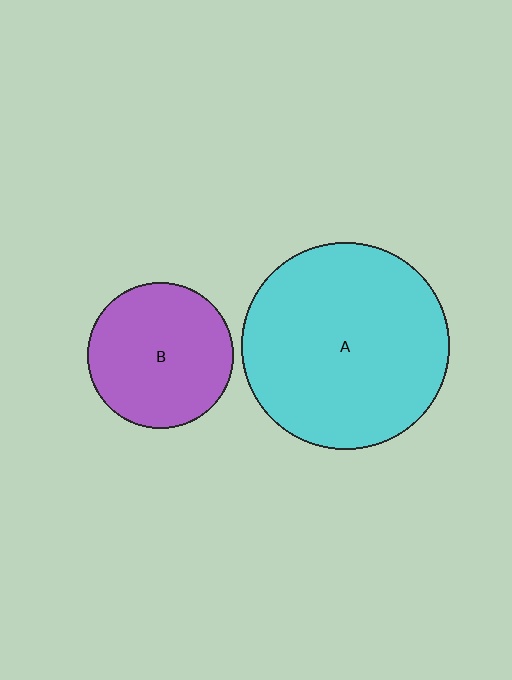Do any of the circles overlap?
No, none of the circles overlap.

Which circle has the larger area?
Circle A (cyan).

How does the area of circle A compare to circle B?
Approximately 2.0 times.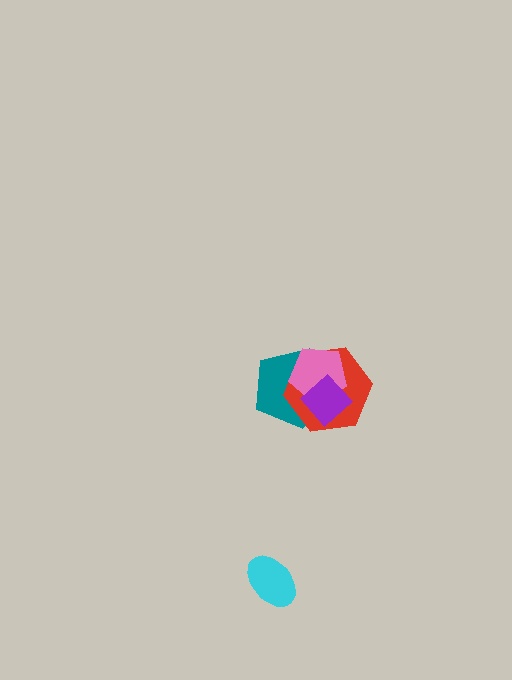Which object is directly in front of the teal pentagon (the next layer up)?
The red hexagon is directly in front of the teal pentagon.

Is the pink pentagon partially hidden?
Yes, it is partially covered by another shape.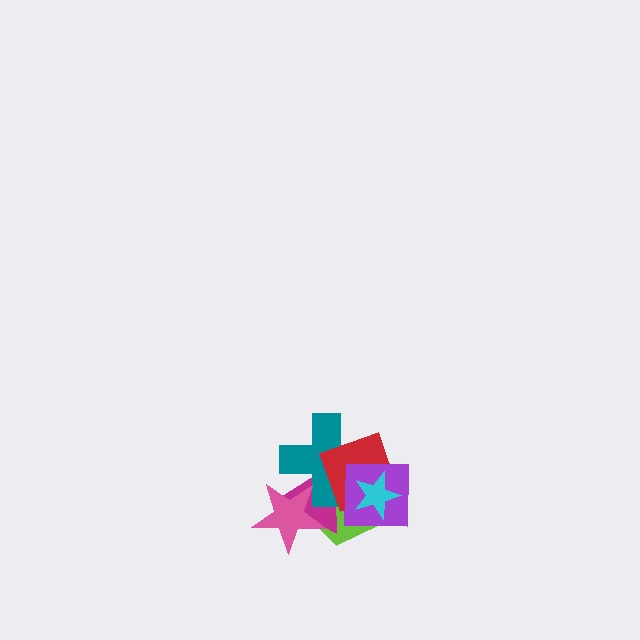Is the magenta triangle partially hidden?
Yes, it is partially covered by another shape.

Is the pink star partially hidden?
No, no other shape covers it.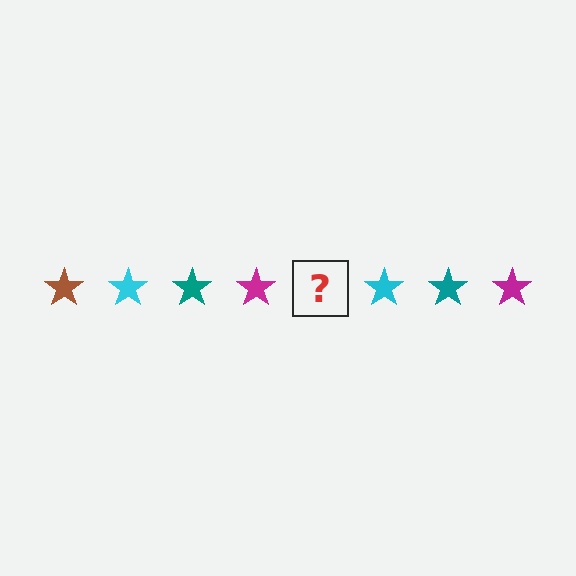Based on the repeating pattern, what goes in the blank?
The blank should be a brown star.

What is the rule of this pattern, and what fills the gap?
The rule is that the pattern cycles through brown, cyan, teal, magenta stars. The gap should be filled with a brown star.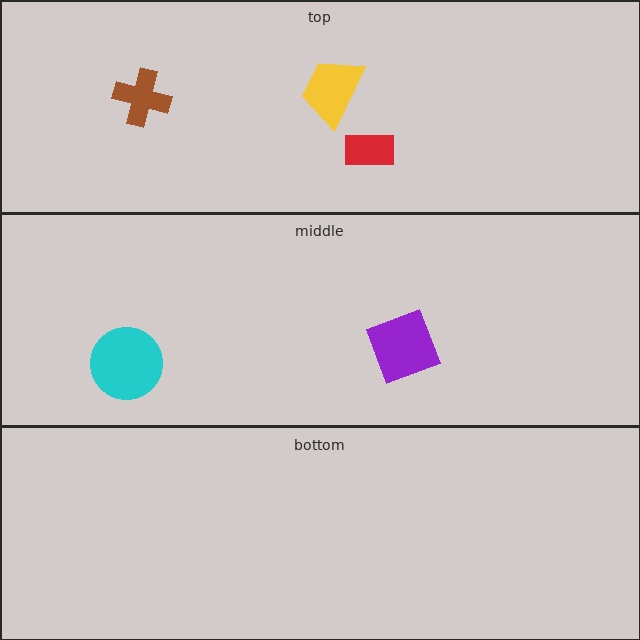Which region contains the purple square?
The middle region.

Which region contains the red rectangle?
The top region.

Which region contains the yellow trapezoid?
The top region.